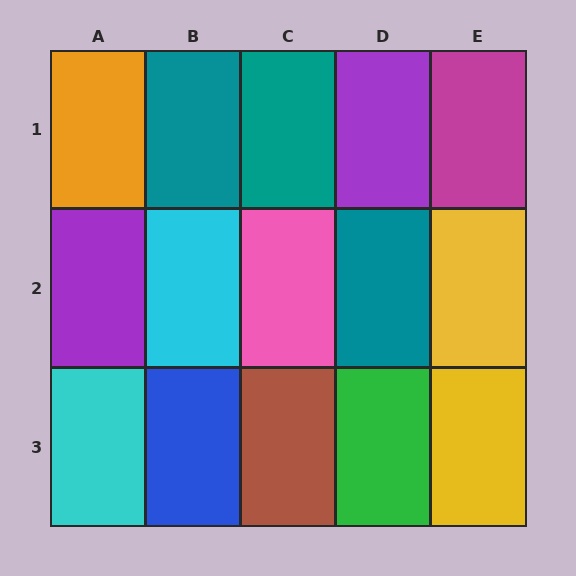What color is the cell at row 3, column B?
Blue.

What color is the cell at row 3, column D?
Green.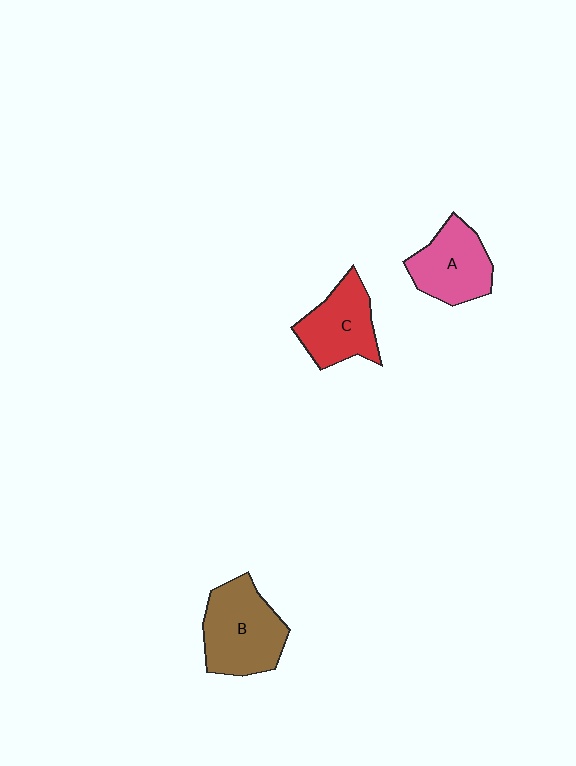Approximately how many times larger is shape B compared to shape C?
Approximately 1.3 times.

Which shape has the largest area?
Shape B (brown).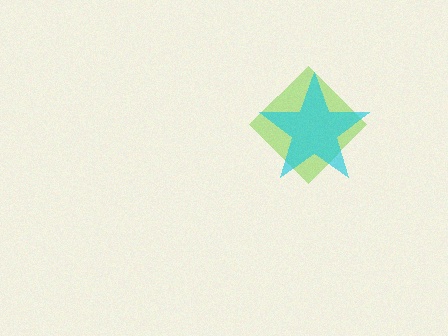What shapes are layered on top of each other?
The layered shapes are: a lime diamond, a cyan star.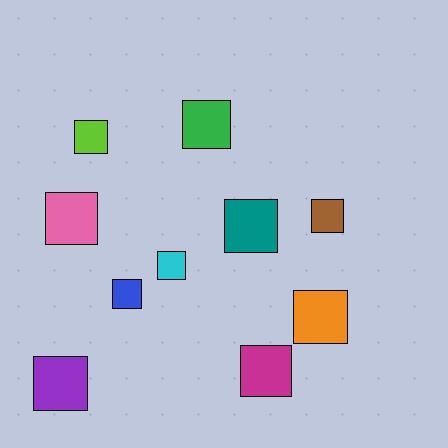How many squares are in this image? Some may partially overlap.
There are 10 squares.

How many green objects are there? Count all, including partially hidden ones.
There is 1 green object.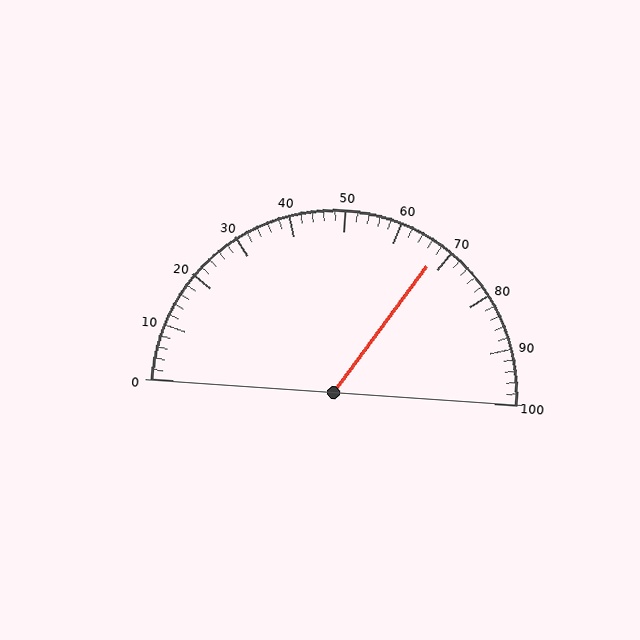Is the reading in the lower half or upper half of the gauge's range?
The reading is in the upper half of the range (0 to 100).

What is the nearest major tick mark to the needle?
The nearest major tick mark is 70.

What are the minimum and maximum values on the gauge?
The gauge ranges from 0 to 100.